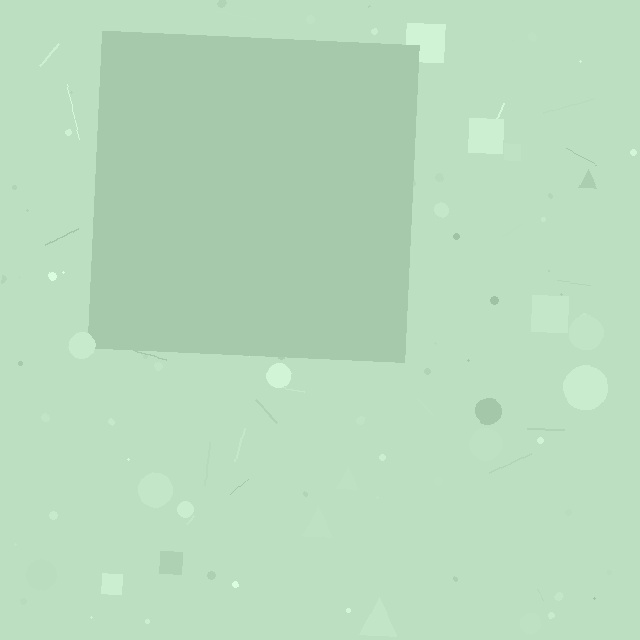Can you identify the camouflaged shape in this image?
The camouflaged shape is a square.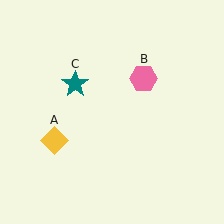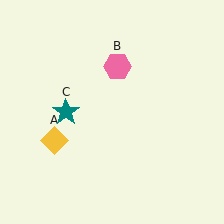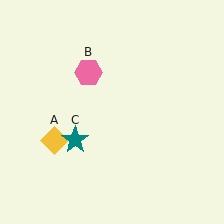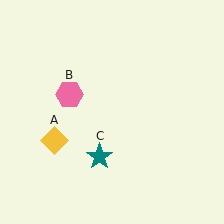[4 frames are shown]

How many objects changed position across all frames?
2 objects changed position: pink hexagon (object B), teal star (object C).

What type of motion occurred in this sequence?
The pink hexagon (object B), teal star (object C) rotated counterclockwise around the center of the scene.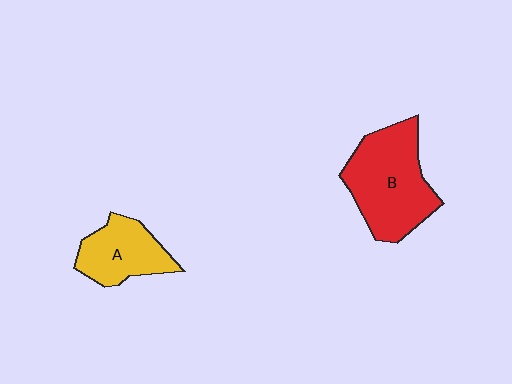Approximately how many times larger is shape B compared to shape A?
Approximately 1.6 times.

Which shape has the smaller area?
Shape A (yellow).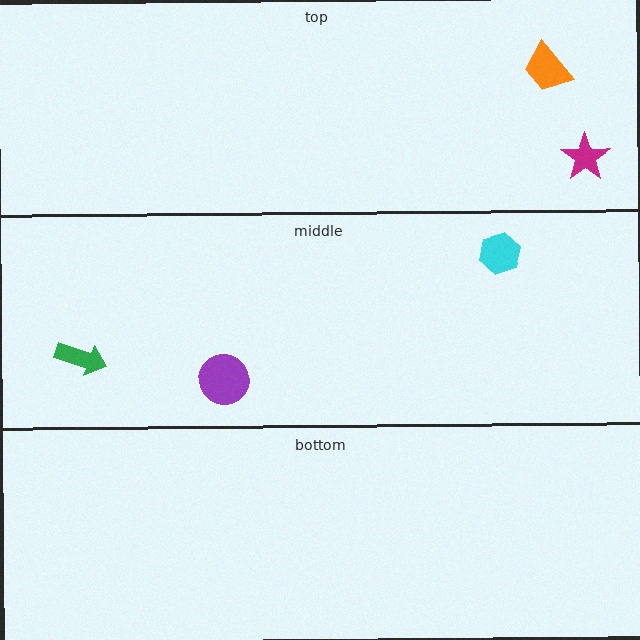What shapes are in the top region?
The magenta star, the orange trapezoid.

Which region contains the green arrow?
The middle region.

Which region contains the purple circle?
The middle region.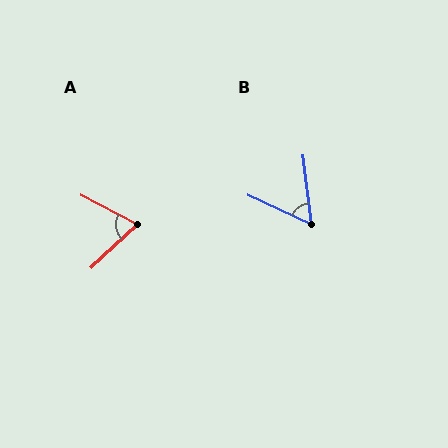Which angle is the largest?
A, at approximately 71 degrees.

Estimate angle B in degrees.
Approximately 58 degrees.